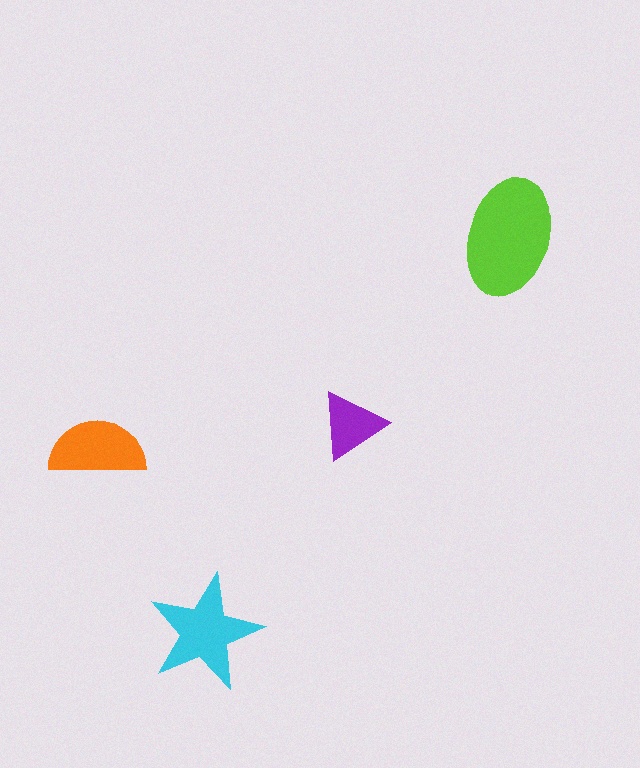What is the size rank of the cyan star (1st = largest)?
2nd.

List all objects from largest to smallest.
The lime ellipse, the cyan star, the orange semicircle, the purple triangle.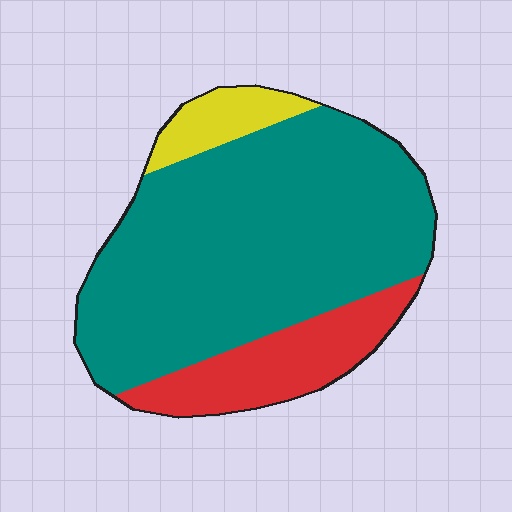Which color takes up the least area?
Yellow, at roughly 10%.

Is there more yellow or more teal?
Teal.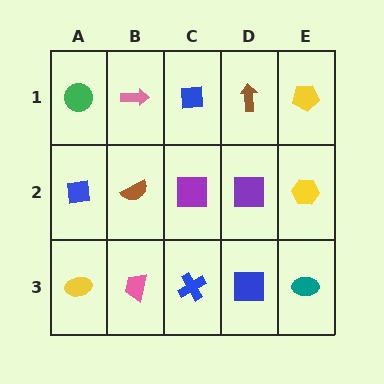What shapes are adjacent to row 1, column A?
A blue square (row 2, column A), a pink arrow (row 1, column B).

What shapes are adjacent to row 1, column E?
A yellow hexagon (row 2, column E), a brown arrow (row 1, column D).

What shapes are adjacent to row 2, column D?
A brown arrow (row 1, column D), a blue square (row 3, column D), a purple square (row 2, column C), a yellow hexagon (row 2, column E).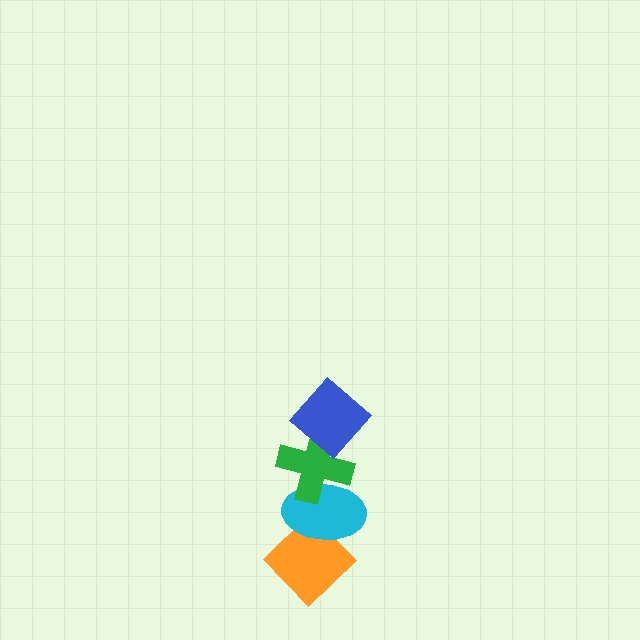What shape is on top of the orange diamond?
The cyan ellipse is on top of the orange diamond.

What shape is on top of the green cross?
The blue diamond is on top of the green cross.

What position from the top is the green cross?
The green cross is 2nd from the top.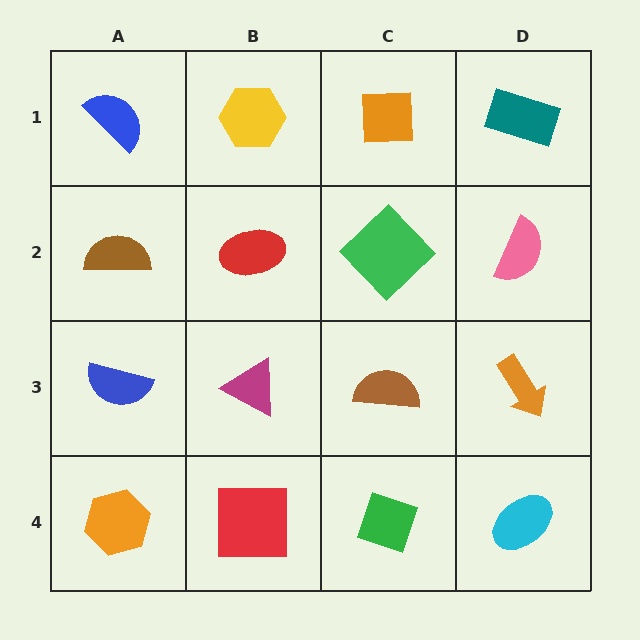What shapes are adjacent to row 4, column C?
A brown semicircle (row 3, column C), a red square (row 4, column B), a cyan ellipse (row 4, column D).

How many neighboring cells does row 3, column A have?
3.